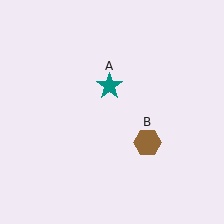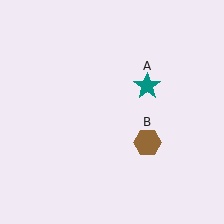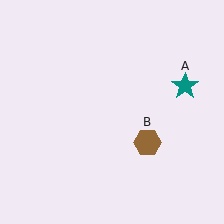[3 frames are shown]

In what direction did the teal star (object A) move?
The teal star (object A) moved right.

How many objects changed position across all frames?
1 object changed position: teal star (object A).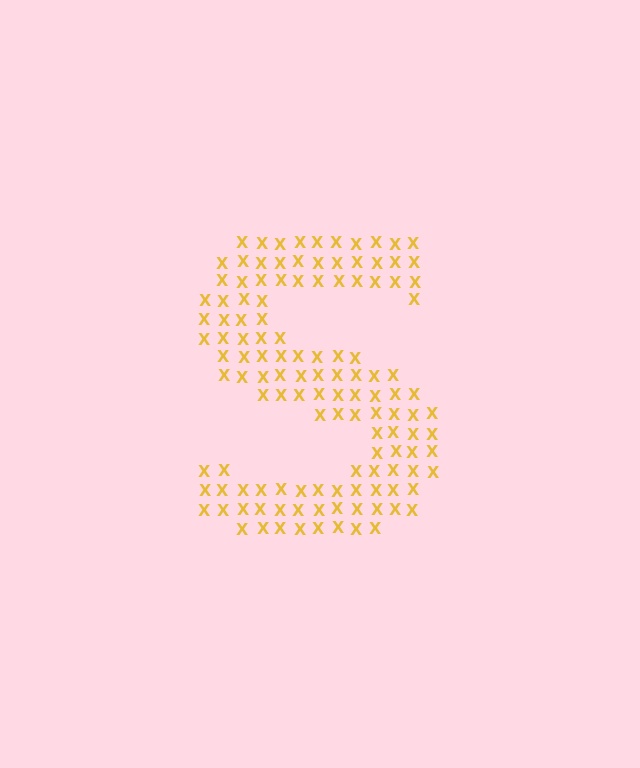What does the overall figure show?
The overall figure shows the letter S.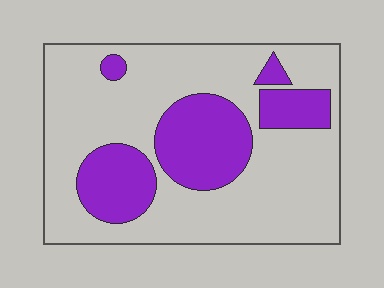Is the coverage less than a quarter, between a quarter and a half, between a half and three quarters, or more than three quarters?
Between a quarter and a half.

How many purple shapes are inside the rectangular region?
5.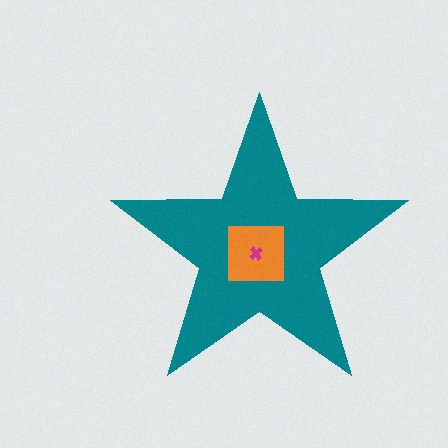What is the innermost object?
The magenta cross.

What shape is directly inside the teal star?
The orange square.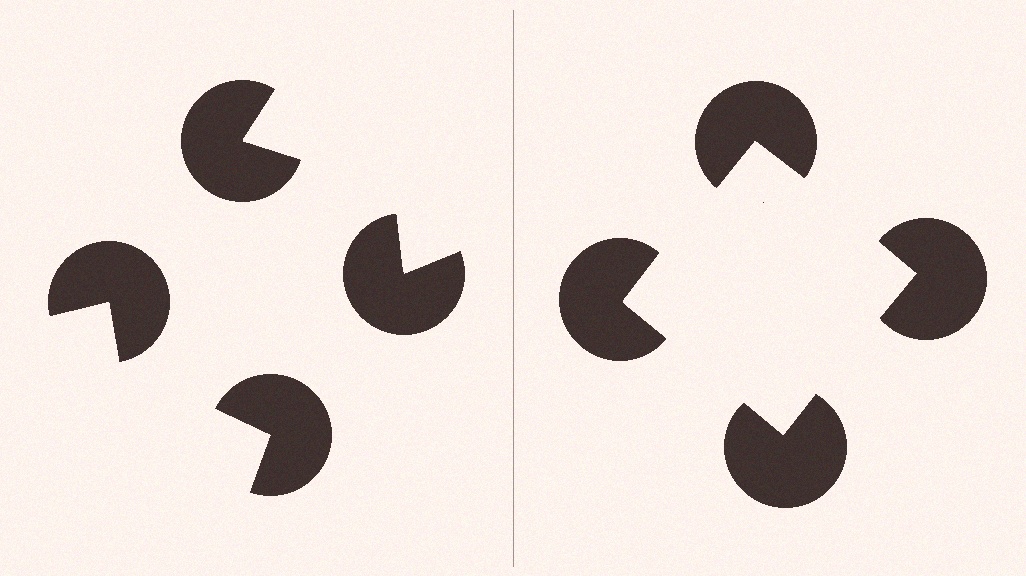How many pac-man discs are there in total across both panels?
8 — 4 on each side.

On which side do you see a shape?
An illusory square appears on the right side. On the left side the wedge cuts are rotated, so no coherent shape forms.